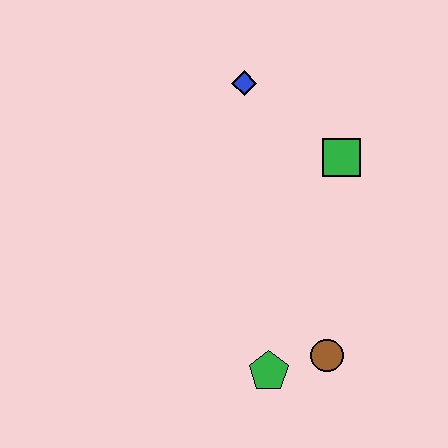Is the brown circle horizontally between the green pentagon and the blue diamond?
No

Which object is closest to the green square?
The blue diamond is closest to the green square.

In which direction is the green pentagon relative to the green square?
The green pentagon is below the green square.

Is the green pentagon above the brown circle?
No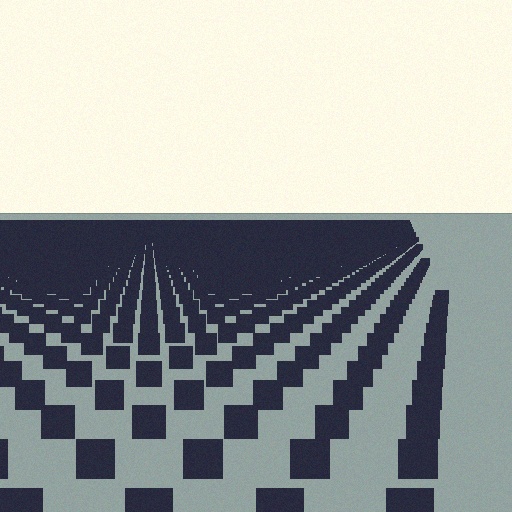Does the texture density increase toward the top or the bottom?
Density increases toward the top.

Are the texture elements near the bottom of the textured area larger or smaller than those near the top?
Larger. Near the bottom, elements are closer to the viewer and appear at a bigger on-screen size.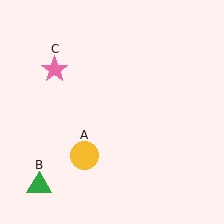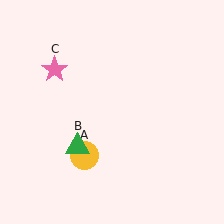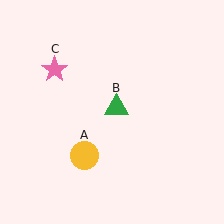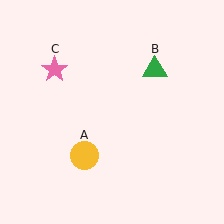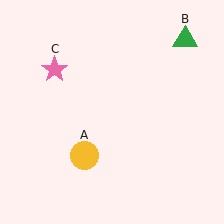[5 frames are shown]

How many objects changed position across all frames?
1 object changed position: green triangle (object B).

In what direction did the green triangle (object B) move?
The green triangle (object B) moved up and to the right.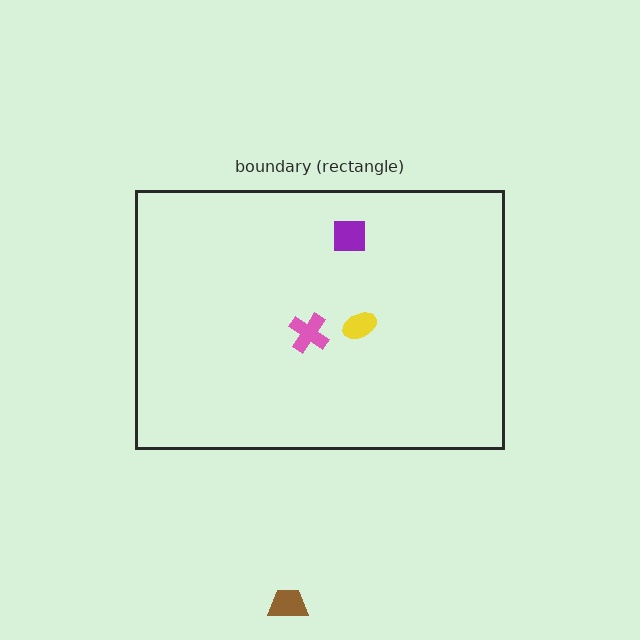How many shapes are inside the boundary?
3 inside, 1 outside.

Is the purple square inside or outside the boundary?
Inside.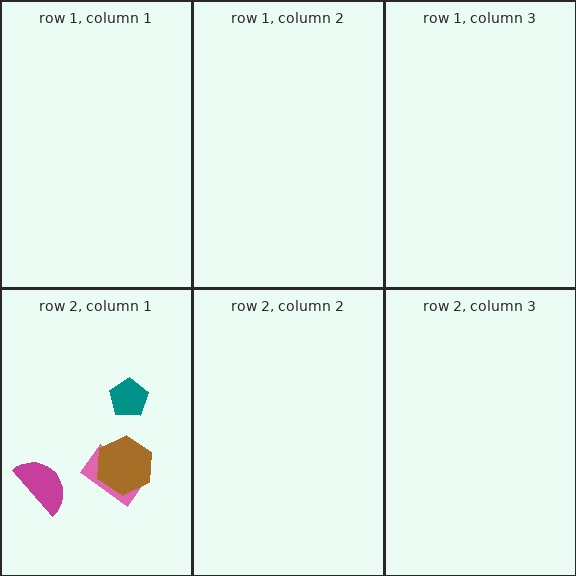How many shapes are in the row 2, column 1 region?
4.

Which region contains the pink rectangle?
The row 2, column 1 region.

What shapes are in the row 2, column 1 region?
The pink rectangle, the magenta semicircle, the teal pentagon, the brown hexagon.